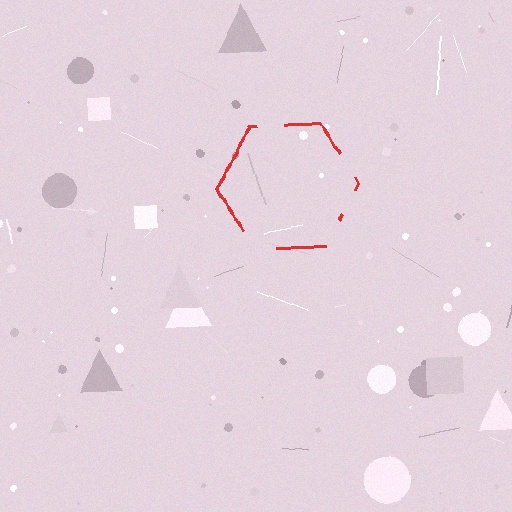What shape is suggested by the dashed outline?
The dashed outline suggests a hexagon.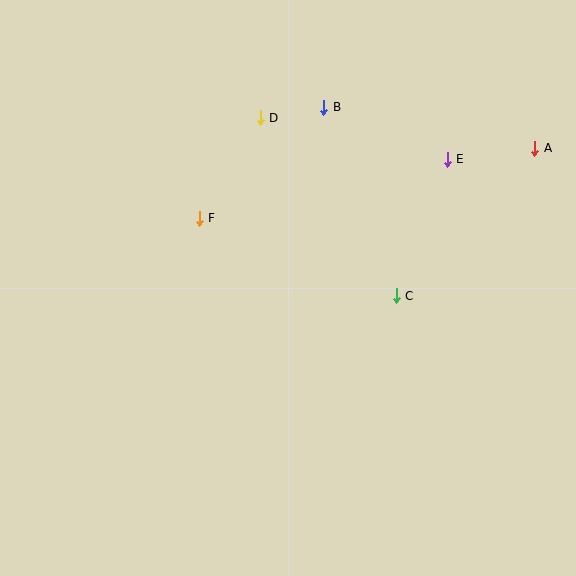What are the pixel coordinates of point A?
Point A is at (535, 148).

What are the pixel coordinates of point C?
Point C is at (396, 296).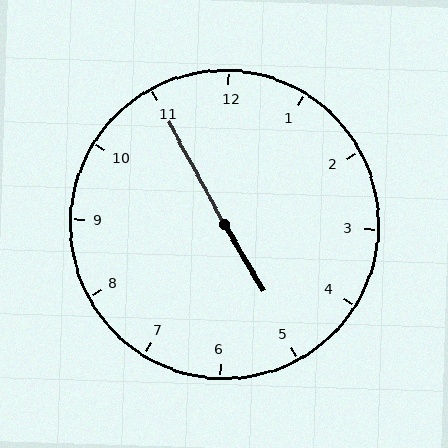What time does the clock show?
4:55.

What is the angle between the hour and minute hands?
Approximately 178 degrees.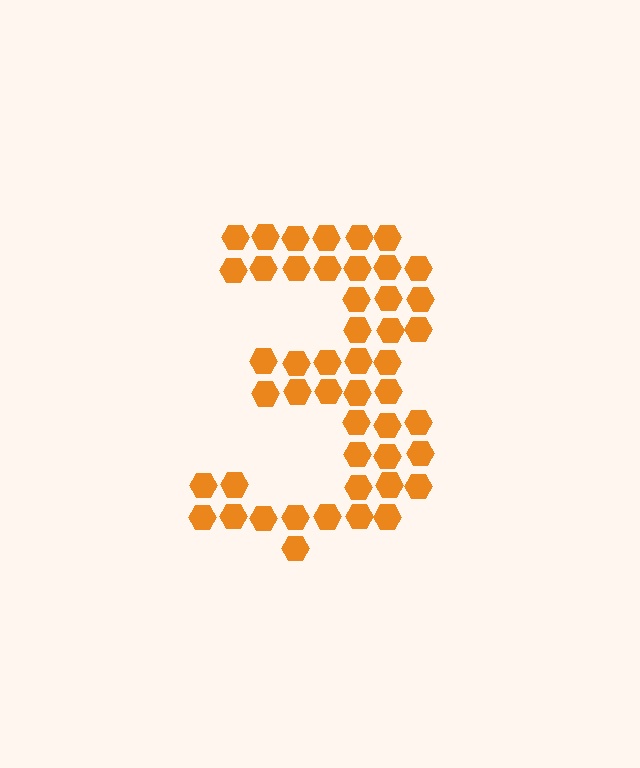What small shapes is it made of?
It is made of small hexagons.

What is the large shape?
The large shape is the digit 3.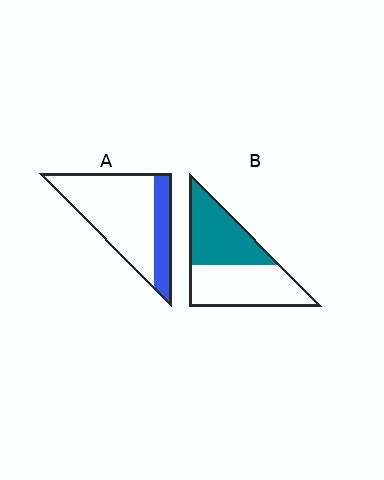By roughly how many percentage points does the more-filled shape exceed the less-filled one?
By roughly 20 percentage points (B over A).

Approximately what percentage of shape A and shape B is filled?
A is approximately 25% and B is approximately 45%.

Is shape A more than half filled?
No.